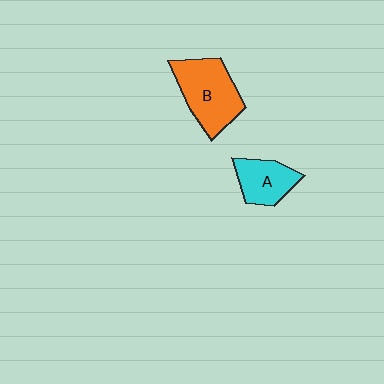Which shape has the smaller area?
Shape A (cyan).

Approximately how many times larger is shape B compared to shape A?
Approximately 1.6 times.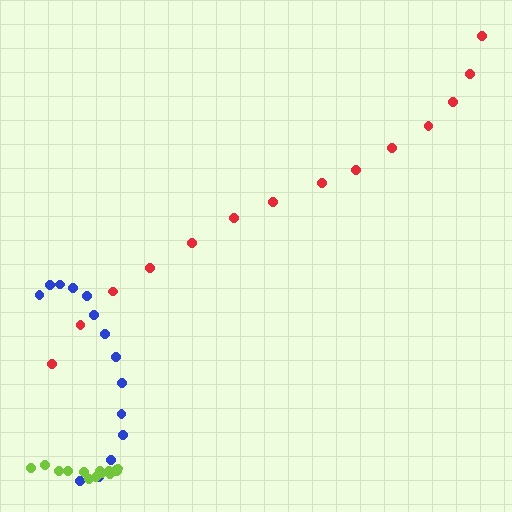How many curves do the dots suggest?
There are 3 distinct paths.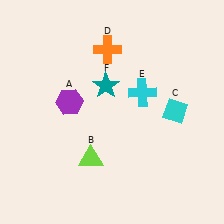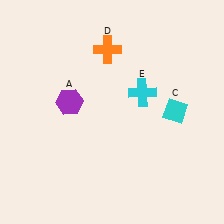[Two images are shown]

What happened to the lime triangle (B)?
The lime triangle (B) was removed in Image 2. It was in the bottom-left area of Image 1.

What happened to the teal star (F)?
The teal star (F) was removed in Image 2. It was in the top-left area of Image 1.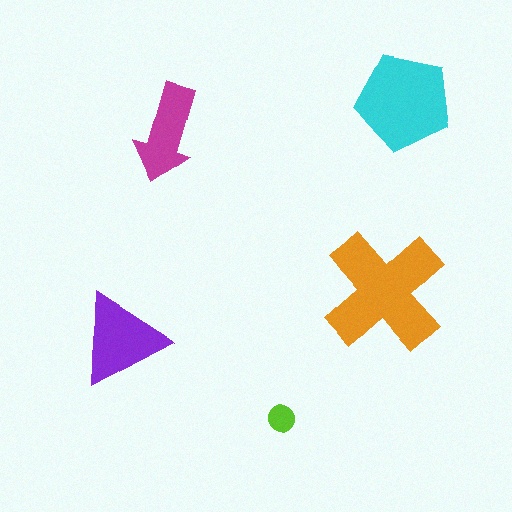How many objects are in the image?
There are 5 objects in the image.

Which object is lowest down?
The lime circle is bottommost.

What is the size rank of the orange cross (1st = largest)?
1st.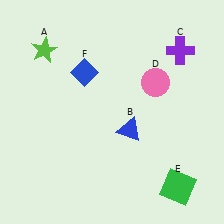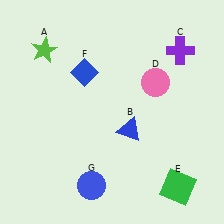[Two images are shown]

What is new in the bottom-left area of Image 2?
A blue circle (G) was added in the bottom-left area of Image 2.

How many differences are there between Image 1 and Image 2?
There is 1 difference between the two images.